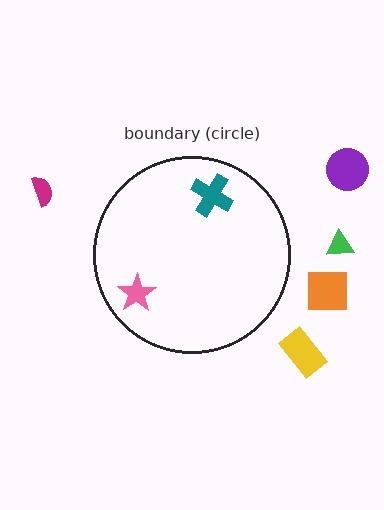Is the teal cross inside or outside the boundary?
Inside.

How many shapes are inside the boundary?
2 inside, 5 outside.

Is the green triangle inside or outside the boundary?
Outside.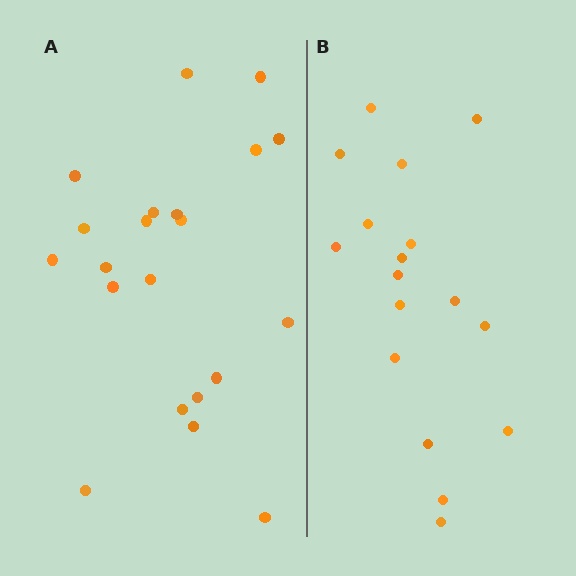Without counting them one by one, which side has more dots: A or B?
Region A (the left region) has more dots.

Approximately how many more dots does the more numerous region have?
Region A has about 4 more dots than region B.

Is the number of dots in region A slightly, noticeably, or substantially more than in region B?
Region A has only slightly more — the two regions are fairly close. The ratio is roughly 1.2 to 1.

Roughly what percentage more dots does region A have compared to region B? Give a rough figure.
About 25% more.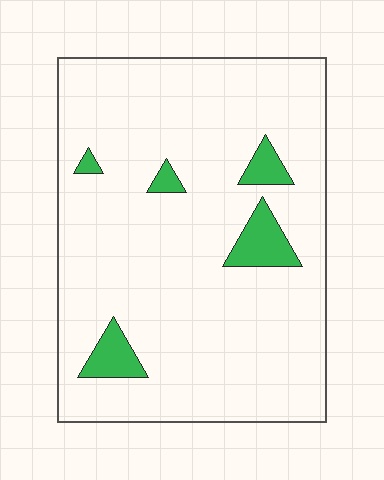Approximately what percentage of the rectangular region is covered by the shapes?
Approximately 10%.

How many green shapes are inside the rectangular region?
5.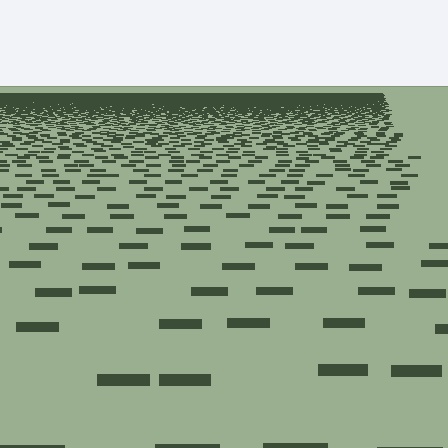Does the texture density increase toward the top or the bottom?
Density increases toward the top.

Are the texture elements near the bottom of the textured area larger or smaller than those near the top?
Larger. Near the bottom, elements are closer to the viewer and appear at a bigger on-screen size.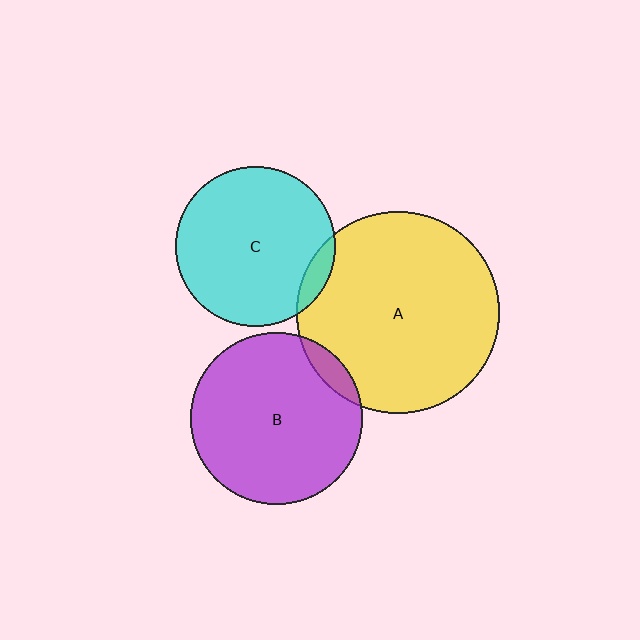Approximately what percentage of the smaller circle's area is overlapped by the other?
Approximately 5%.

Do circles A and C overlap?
Yes.